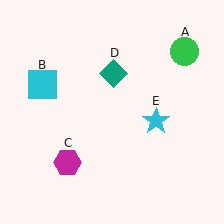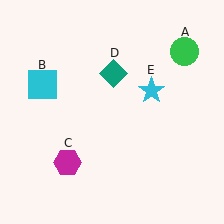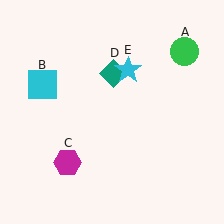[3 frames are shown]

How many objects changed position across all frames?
1 object changed position: cyan star (object E).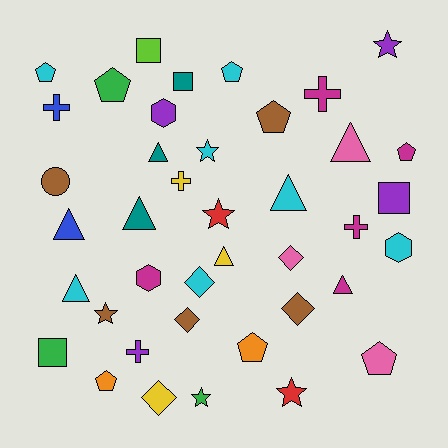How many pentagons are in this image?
There are 8 pentagons.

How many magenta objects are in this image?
There are 5 magenta objects.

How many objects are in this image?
There are 40 objects.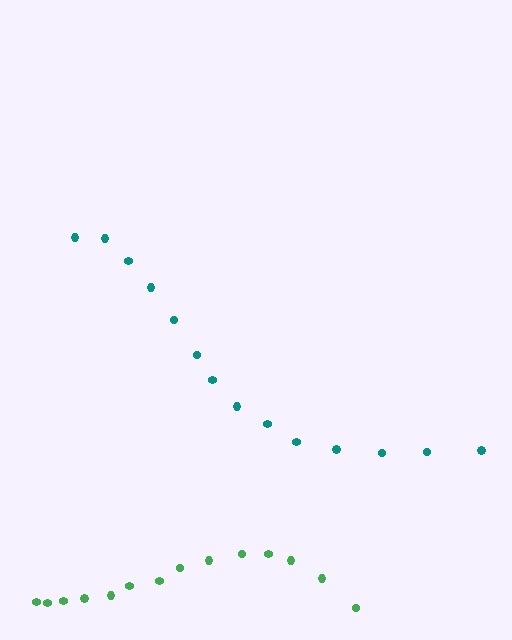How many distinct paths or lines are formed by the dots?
There are 2 distinct paths.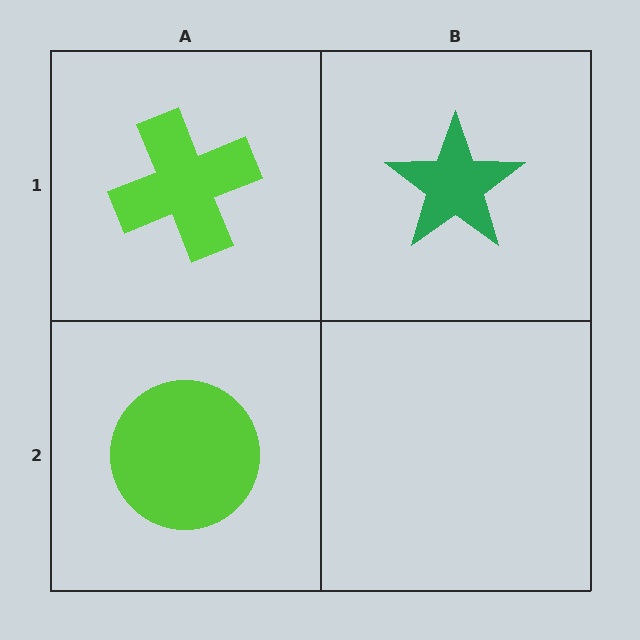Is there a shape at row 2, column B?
No, that cell is empty.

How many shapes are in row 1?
2 shapes.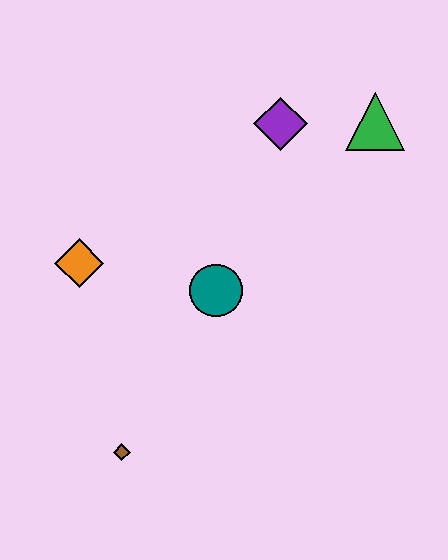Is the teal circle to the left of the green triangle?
Yes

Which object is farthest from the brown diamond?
The green triangle is farthest from the brown diamond.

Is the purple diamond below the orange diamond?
No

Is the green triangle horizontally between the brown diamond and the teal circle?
No